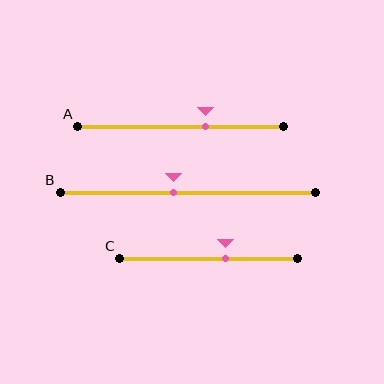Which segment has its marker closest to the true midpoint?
Segment B has its marker closest to the true midpoint.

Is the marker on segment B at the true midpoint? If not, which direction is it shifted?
No, the marker on segment B is shifted to the left by about 6% of the segment length.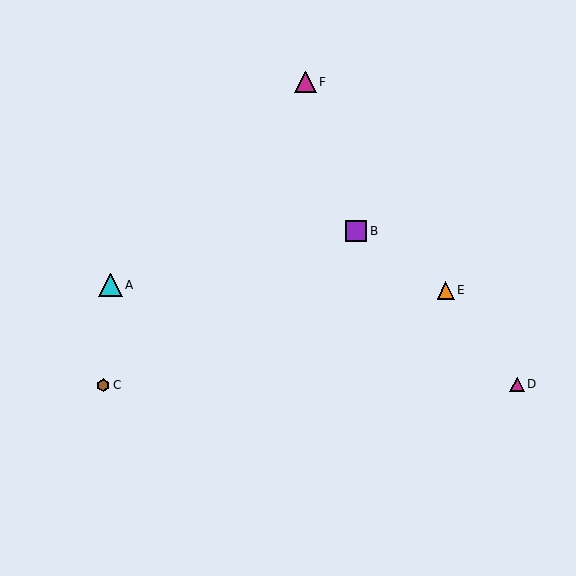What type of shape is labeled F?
Shape F is a magenta triangle.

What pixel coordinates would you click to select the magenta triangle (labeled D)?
Click at (517, 384) to select the magenta triangle D.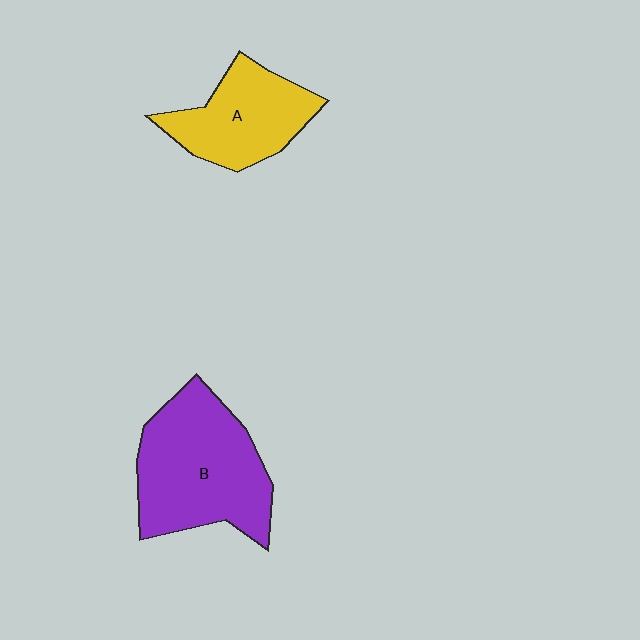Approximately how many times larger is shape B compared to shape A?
Approximately 1.5 times.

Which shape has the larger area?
Shape B (purple).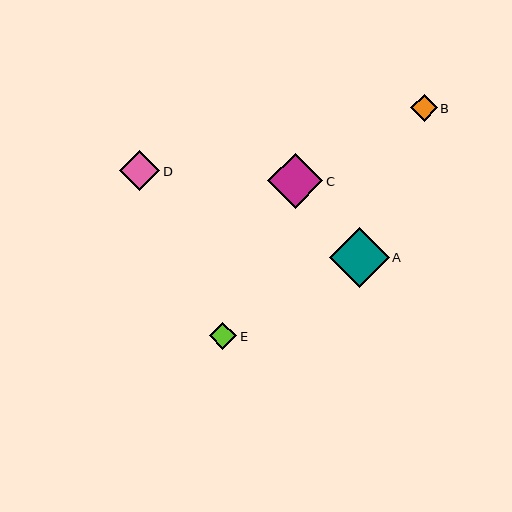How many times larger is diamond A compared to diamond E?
Diamond A is approximately 2.2 times the size of diamond E.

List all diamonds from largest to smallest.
From largest to smallest: A, C, D, E, B.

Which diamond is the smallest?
Diamond B is the smallest with a size of approximately 27 pixels.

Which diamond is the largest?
Diamond A is the largest with a size of approximately 60 pixels.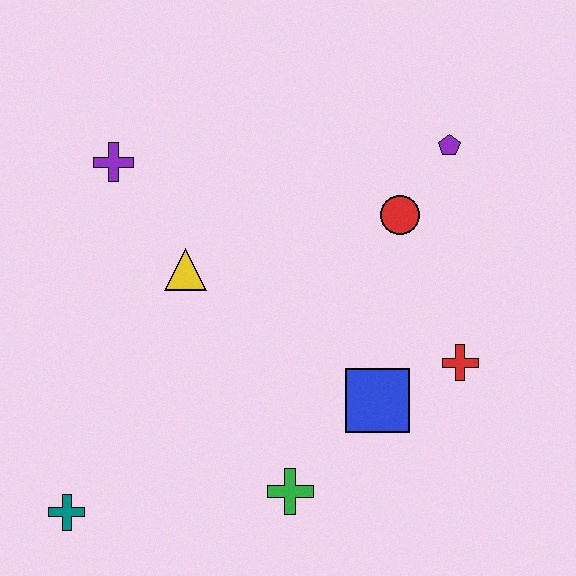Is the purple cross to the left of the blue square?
Yes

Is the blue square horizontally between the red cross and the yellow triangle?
Yes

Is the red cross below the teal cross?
No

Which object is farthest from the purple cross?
The red cross is farthest from the purple cross.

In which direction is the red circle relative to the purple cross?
The red circle is to the right of the purple cross.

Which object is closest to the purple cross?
The yellow triangle is closest to the purple cross.